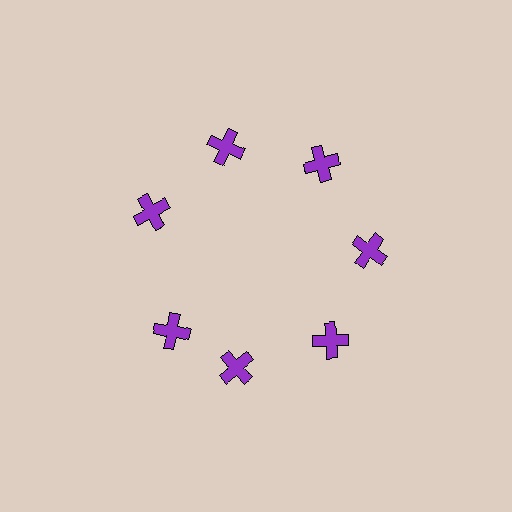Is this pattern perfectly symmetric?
No. The 7 purple crosses are arranged in a ring, but one element near the 8 o'clock position is rotated out of alignment along the ring, breaking the 7-fold rotational symmetry.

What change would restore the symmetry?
The symmetry would be restored by rotating it back into even spacing with its neighbors so that all 7 crosses sit at equal angles and equal distance from the center.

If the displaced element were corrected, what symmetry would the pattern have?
It would have 7-fold rotational symmetry — the pattern would map onto itself every 51 degrees.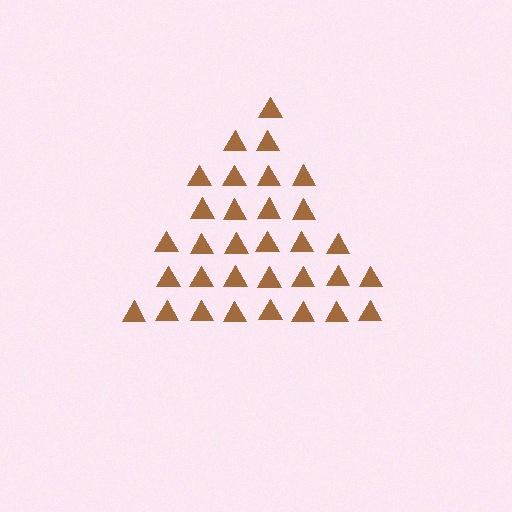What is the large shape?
The large shape is a triangle.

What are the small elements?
The small elements are triangles.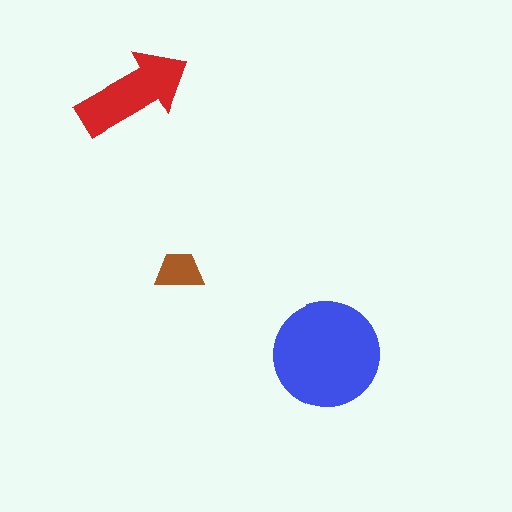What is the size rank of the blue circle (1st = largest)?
1st.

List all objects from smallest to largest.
The brown trapezoid, the red arrow, the blue circle.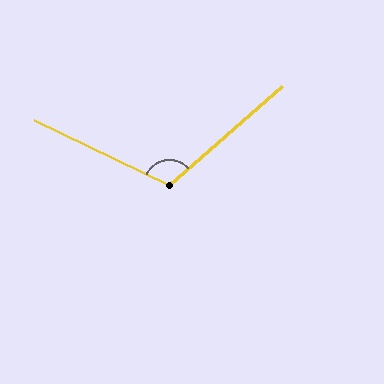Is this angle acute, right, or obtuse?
It is obtuse.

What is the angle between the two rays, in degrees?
Approximately 113 degrees.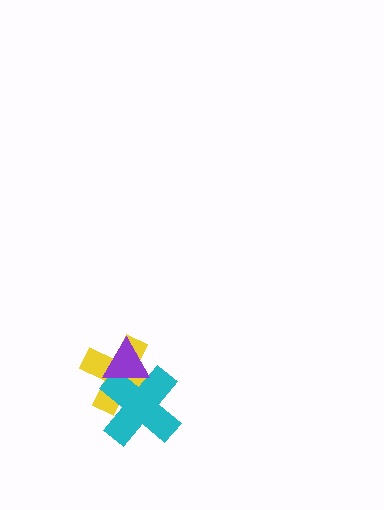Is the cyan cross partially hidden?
Yes, it is partially covered by another shape.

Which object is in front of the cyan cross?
The purple triangle is in front of the cyan cross.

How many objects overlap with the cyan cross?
2 objects overlap with the cyan cross.